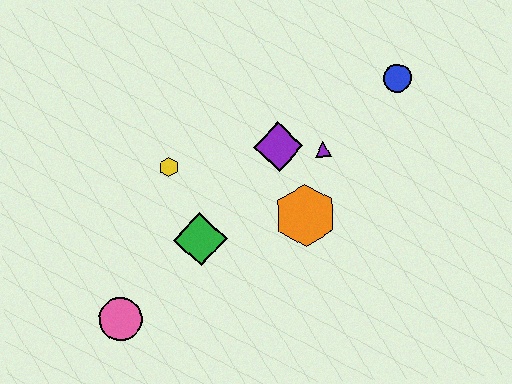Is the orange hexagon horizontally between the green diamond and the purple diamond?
No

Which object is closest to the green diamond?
The yellow hexagon is closest to the green diamond.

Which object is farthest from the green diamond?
The blue circle is farthest from the green diamond.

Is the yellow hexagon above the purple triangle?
No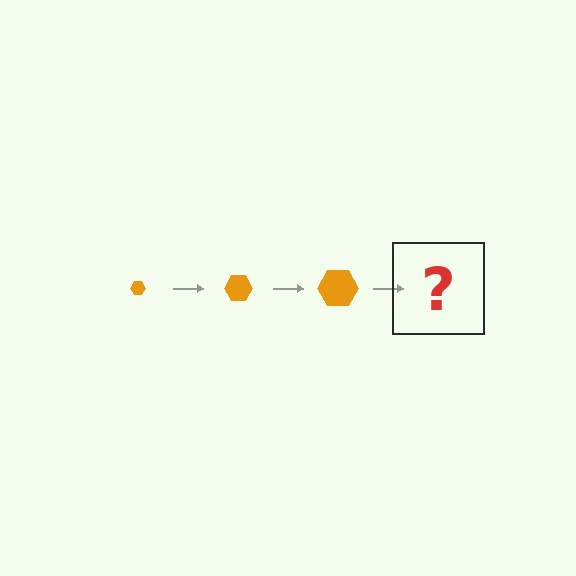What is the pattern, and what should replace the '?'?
The pattern is that the hexagon gets progressively larger each step. The '?' should be an orange hexagon, larger than the previous one.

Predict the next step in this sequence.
The next step is an orange hexagon, larger than the previous one.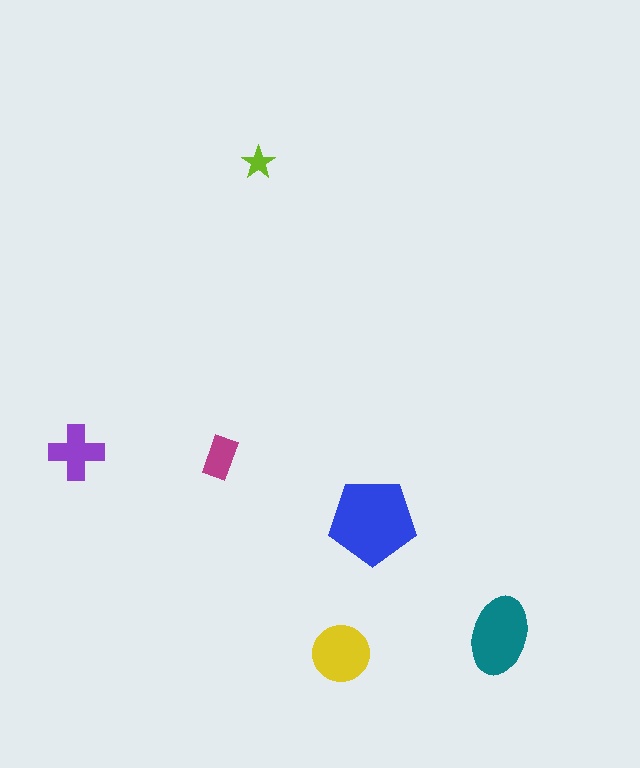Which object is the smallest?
The lime star.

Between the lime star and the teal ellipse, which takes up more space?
The teal ellipse.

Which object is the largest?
The blue pentagon.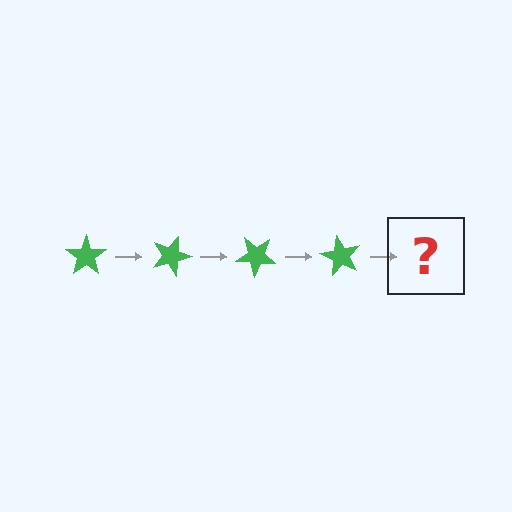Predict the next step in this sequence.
The next step is a green star rotated 80 degrees.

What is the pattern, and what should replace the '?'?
The pattern is that the star rotates 20 degrees each step. The '?' should be a green star rotated 80 degrees.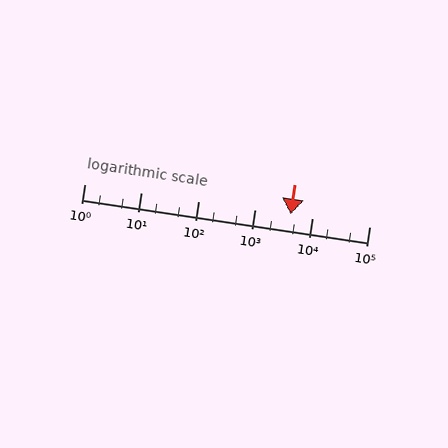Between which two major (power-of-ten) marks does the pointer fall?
The pointer is between 1000 and 10000.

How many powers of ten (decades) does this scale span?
The scale spans 5 decades, from 1 to 100000.